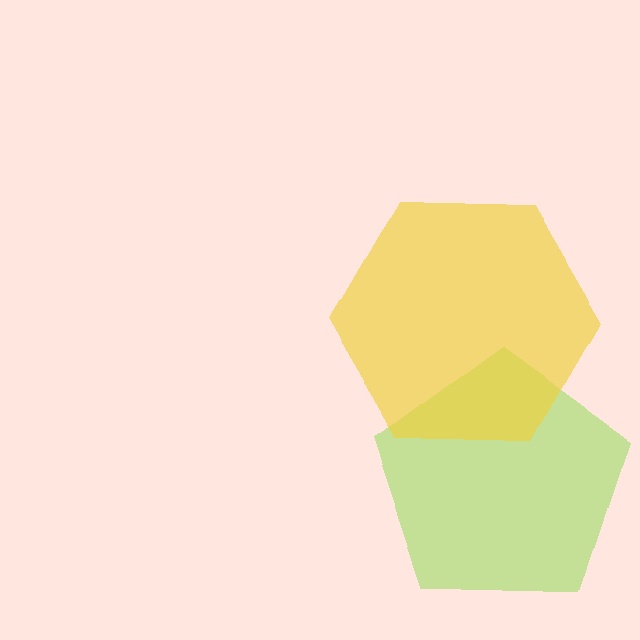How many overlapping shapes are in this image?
There are 2 overlapping shapes in the image.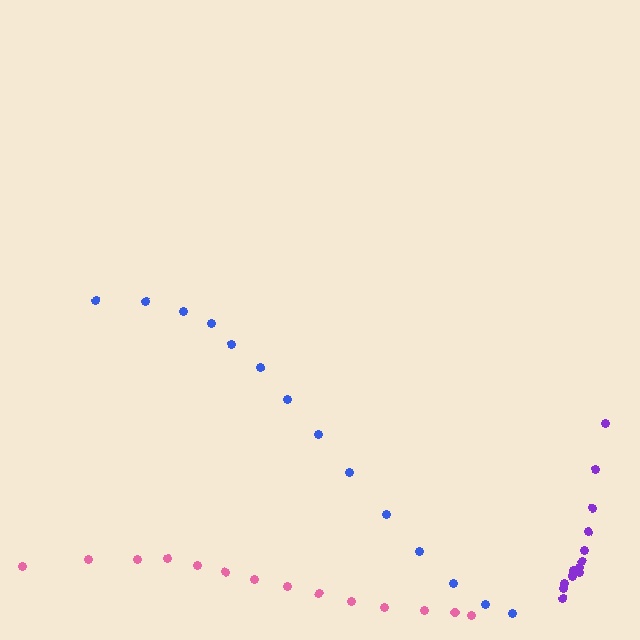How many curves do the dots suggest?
There are 3 distinct paths.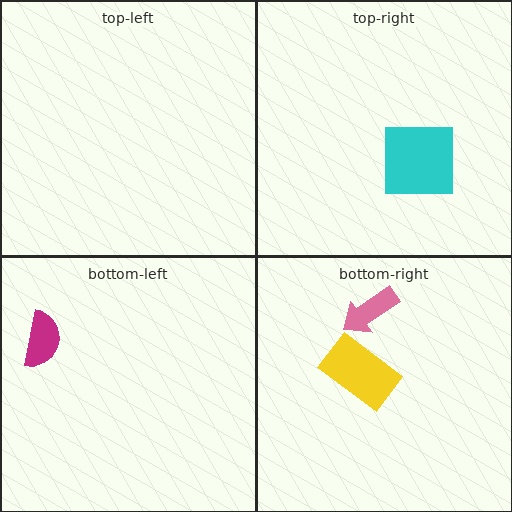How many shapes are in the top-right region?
1.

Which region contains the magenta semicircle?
The bottom-left region.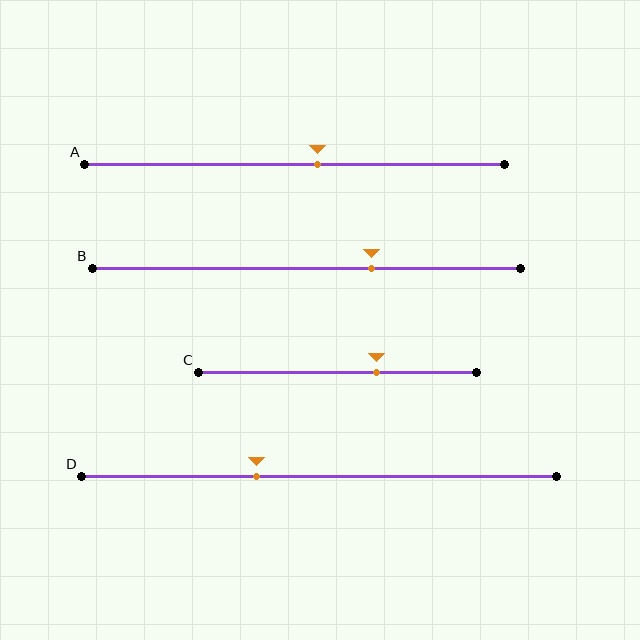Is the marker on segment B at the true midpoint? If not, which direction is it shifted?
No, the marker on segment B is shifted to the right by about 15% of the segment length.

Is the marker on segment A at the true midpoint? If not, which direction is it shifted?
No, the marker on segment A is shifted to the right by about 6% of the segment length.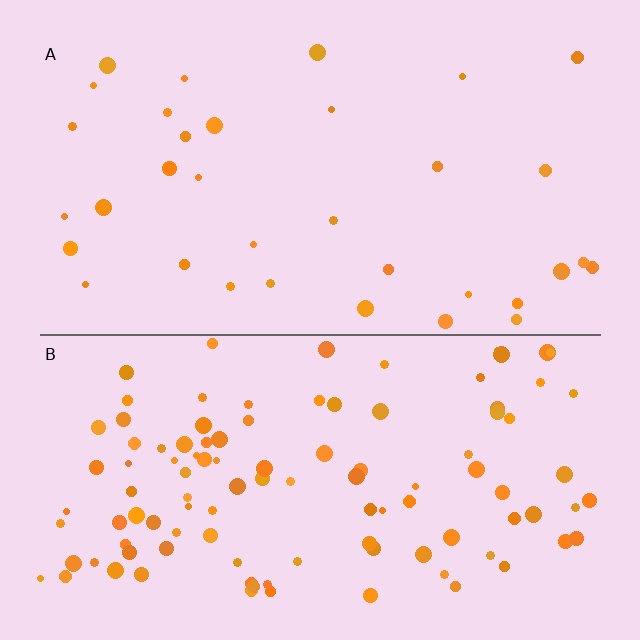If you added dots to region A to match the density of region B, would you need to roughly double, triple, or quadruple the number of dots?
Approximately triple.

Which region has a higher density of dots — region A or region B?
B (the bottom).